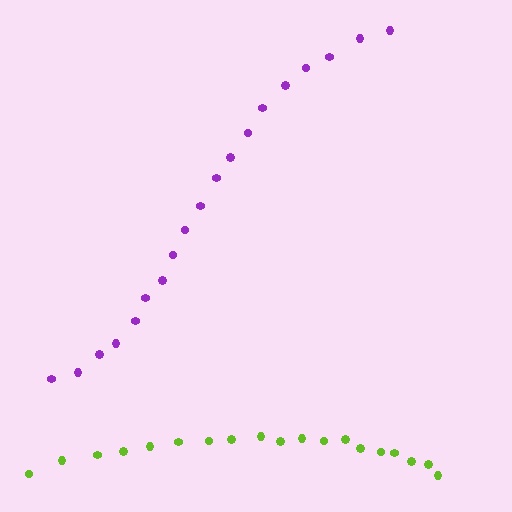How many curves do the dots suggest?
There are 2 distinct paths.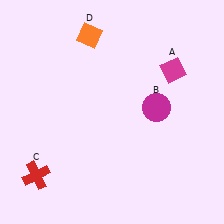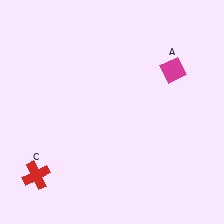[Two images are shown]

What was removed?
The orange diamond (D), the magenta circle (B) were removed in Image 2.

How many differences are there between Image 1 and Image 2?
There are 2 differences between the two images.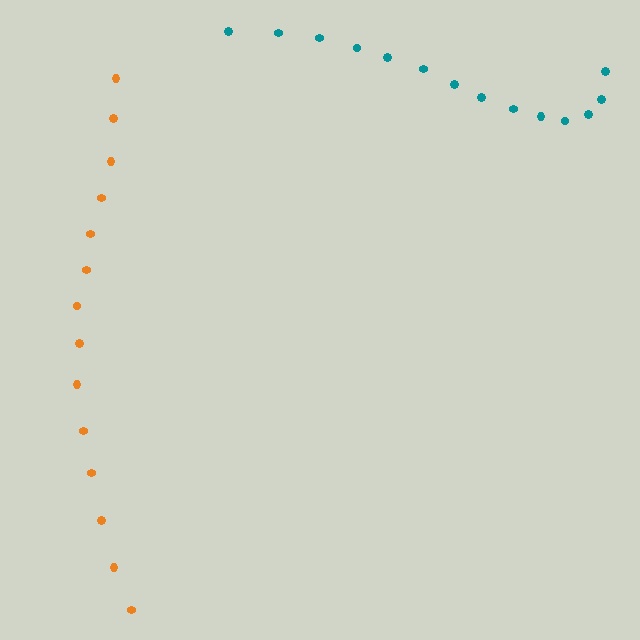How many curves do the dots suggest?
There are 2 distinct paths.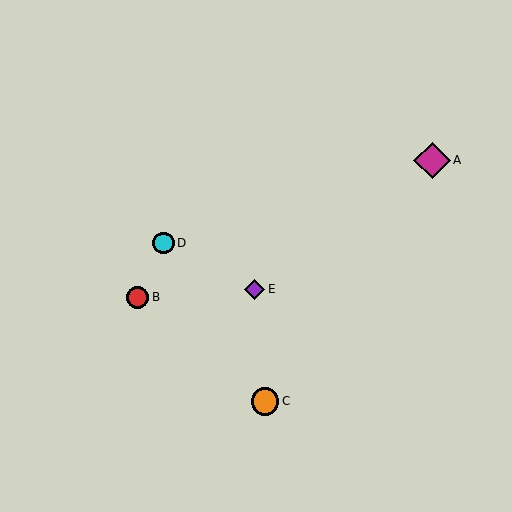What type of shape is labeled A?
Shape A is a magenta diamond.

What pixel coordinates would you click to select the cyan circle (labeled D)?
Click at (163, 243) to select the cyan circle D.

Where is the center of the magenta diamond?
The center of the magenta diamond is at (432, 160).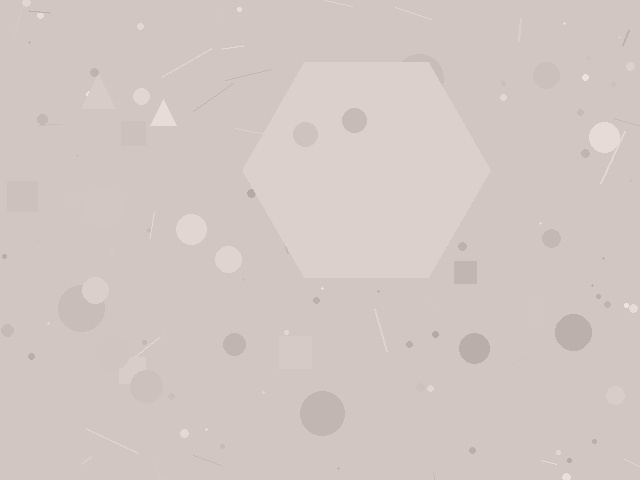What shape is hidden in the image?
A hexagon is hidden in the image.